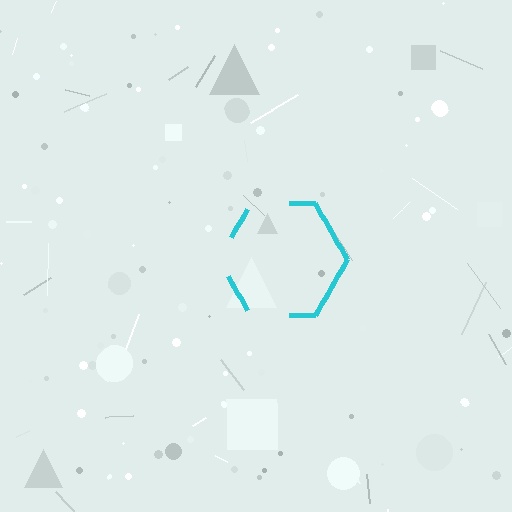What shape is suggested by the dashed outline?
The dashed outline suggests a hexagon.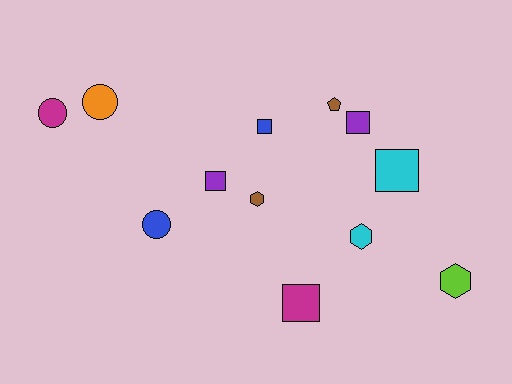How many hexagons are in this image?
There are 3 hexagons.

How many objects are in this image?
There are 12 objects.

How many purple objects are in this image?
There are 2 purple objects.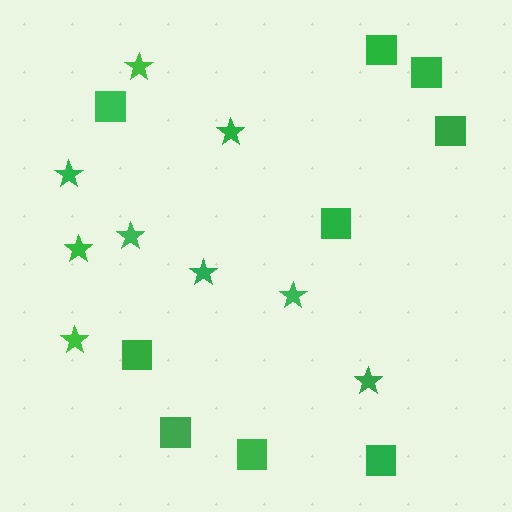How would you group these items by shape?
There are 2 groups: one group of squares (9) and one group of stars (9).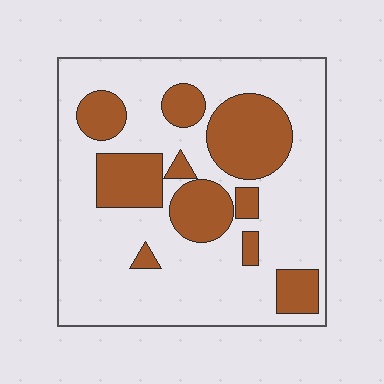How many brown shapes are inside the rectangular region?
10.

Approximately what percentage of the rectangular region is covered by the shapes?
Approximately 30%.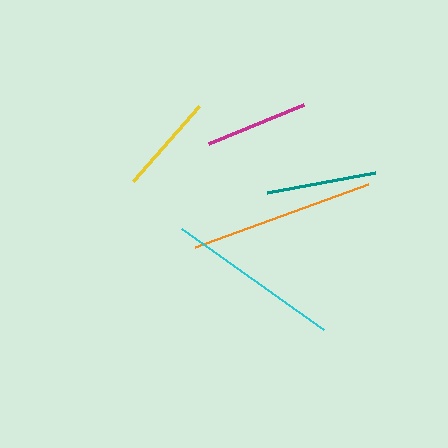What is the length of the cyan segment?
The cyan segment is approximately 174 pixels long.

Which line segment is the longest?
The orange line is the longest at approximately 184 pixels.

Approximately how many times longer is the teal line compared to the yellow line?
The teal line is approximately 1.1 times the length of the yellow line.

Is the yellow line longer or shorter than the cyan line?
The cyan line is longer than the yellow line.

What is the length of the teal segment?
The teal segment is approximately 110 pixels long.